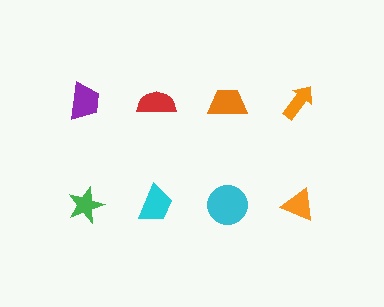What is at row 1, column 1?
A purple trapezoid.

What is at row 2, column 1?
A green star.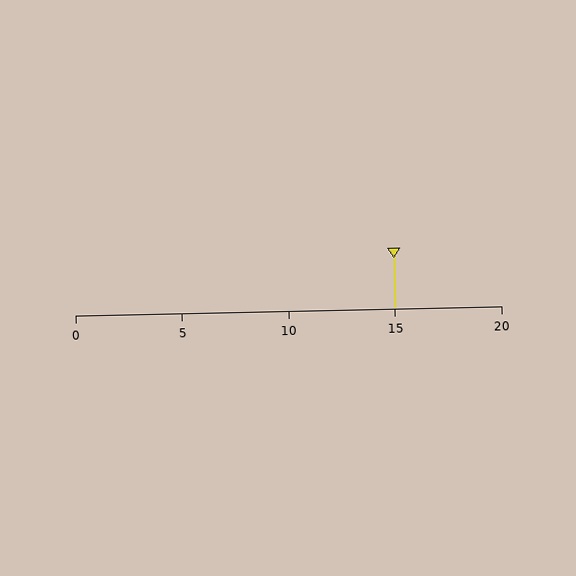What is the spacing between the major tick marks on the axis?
The major ticks are spaced 5 apart.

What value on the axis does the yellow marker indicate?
The marker indicates approximately 15.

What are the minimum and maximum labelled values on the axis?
The axis runs from 0 to 20.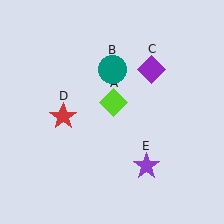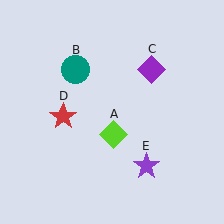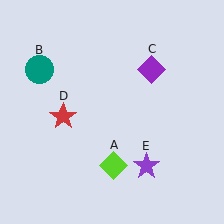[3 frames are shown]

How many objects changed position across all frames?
2 objects changed position: lime diamond (object A), teal circle (object B).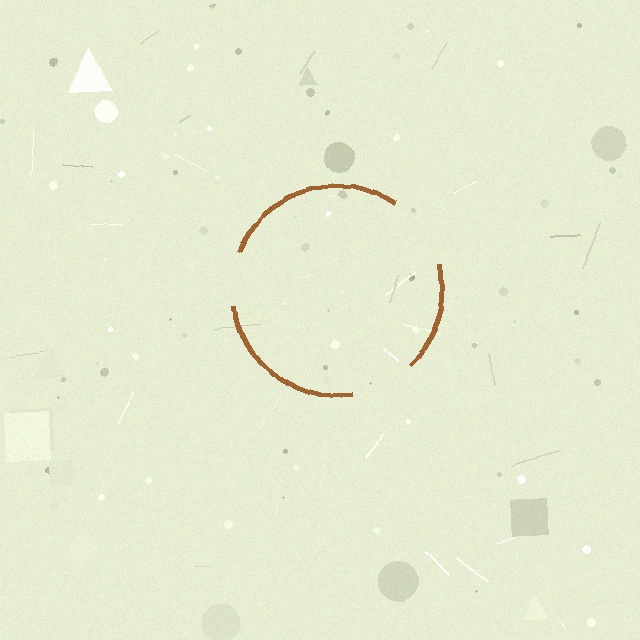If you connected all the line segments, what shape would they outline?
They would outline a circle.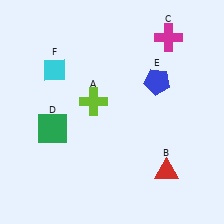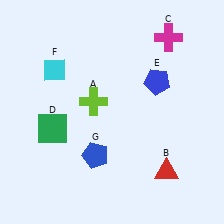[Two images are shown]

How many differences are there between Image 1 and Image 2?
There is 1 difference between the two images.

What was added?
A blue pentagon (G) was added in Image 2.